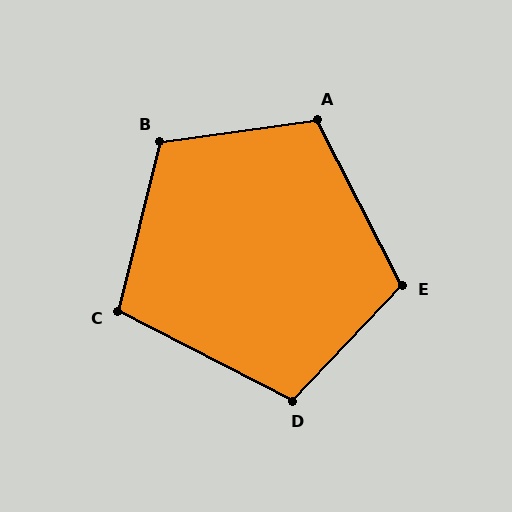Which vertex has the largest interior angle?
B, at approximately 112 degrees.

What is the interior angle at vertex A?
Approximately 109 degrees (obtuse).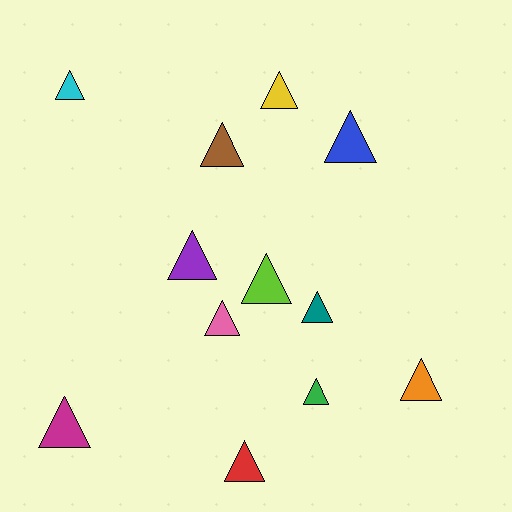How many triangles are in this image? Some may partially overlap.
There are 12 triangles.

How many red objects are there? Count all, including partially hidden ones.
There is 1 red object.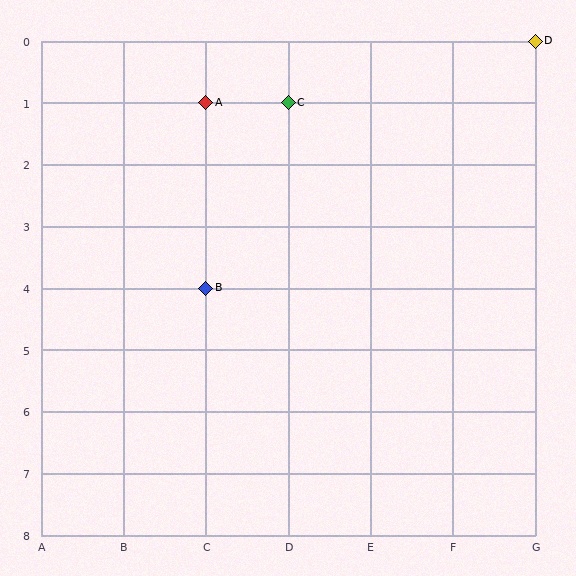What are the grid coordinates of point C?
Point C is at grid coordinates (D, 1).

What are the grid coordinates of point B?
Point B is at grid coordinates (C, 4).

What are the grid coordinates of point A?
Point A is at grid coordinates (C, 1).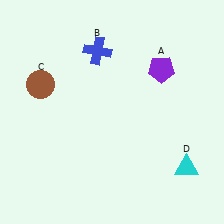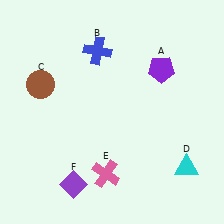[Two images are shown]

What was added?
A pink cross (E), a purple diamond (F) were added in Image 2.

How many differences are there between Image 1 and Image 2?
There are 2 differences between the two images.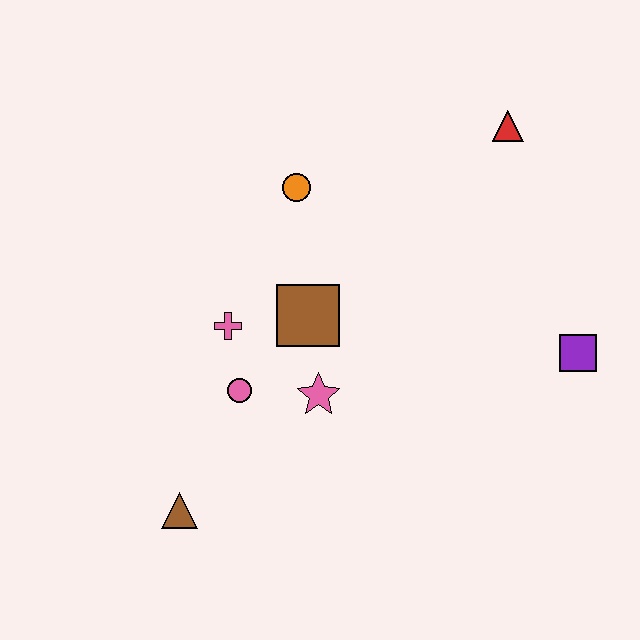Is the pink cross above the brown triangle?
Yes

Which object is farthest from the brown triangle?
The red triangle is farthest from the brown triangle.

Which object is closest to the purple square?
The red triangle is closest to the purple square.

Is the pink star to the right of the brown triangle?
Yes